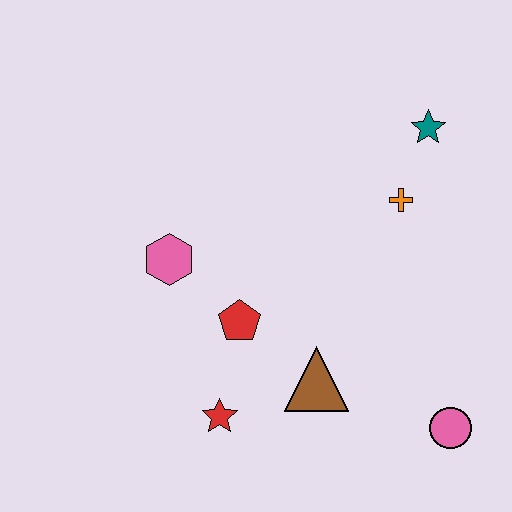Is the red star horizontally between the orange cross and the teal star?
No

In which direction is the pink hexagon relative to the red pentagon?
The pink hexagon is to the left of the red pentagon.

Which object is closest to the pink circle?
The brown triangle is closest to the pink circle.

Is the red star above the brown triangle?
No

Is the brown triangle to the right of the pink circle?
No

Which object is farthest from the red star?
The teal star is farthest from the red star.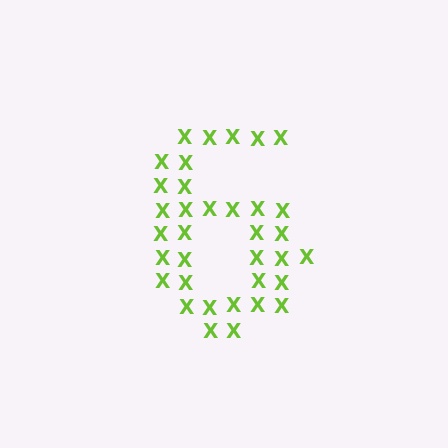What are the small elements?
The small elements are letter X's.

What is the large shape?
The large shape is the digit 6.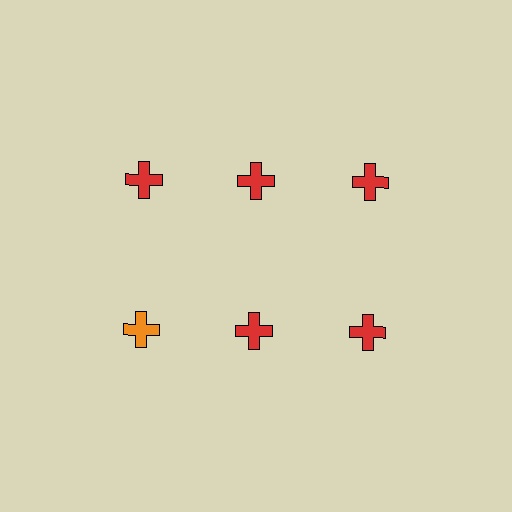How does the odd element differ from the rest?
It has a different color: orange instead of red.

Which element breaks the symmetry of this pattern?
The orange cross in the second row, leftmost column breaks the symmetry. All other shapes are red crosses.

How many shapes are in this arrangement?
There are 6 shapes arranged in a grid pattern.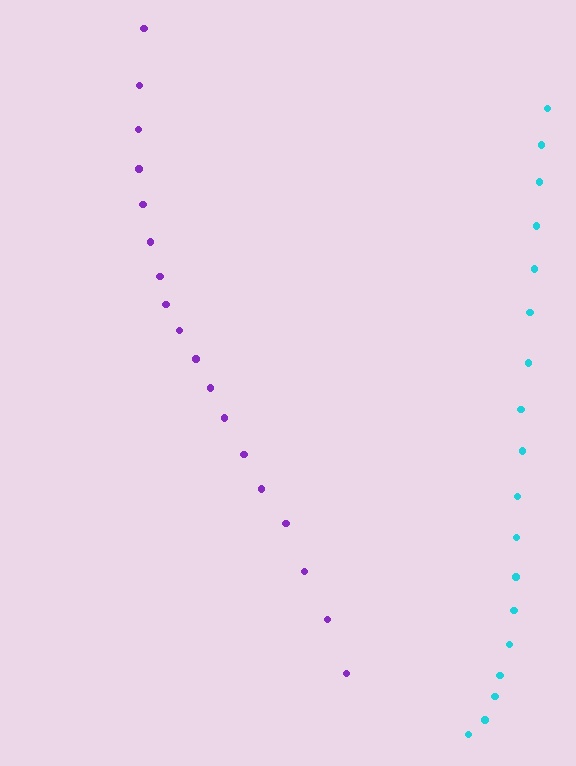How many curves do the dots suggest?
There are 2 distinct paths.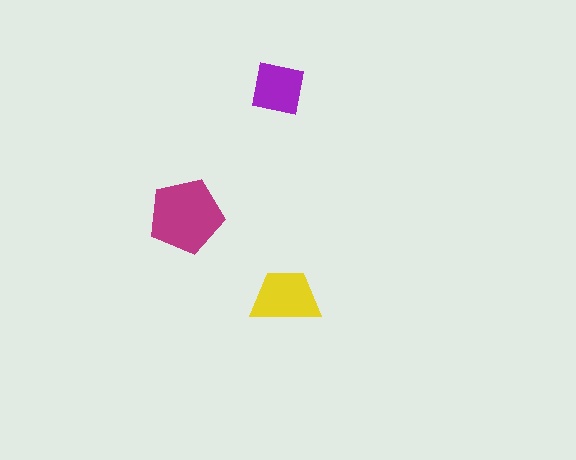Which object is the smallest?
The purple square.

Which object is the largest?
The magenta pentagon.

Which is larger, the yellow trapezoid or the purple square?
The yellow trapezoid.